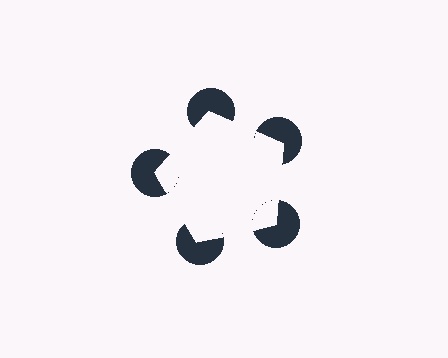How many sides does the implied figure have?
5 sides.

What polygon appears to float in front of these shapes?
An illusory pentagon — its edges are inferred from the aligned wedge cuts in the pac-man discs, not physically drawn.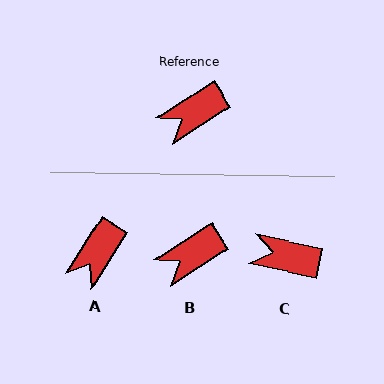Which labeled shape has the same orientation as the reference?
B.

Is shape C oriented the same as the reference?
No, it is off by about 44 degrees.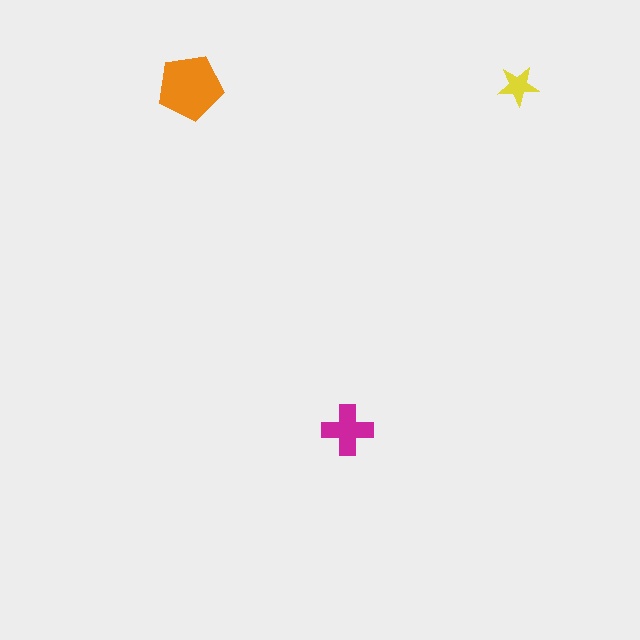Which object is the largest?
The orange pentagon.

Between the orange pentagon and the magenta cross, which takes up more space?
The orange pentagon.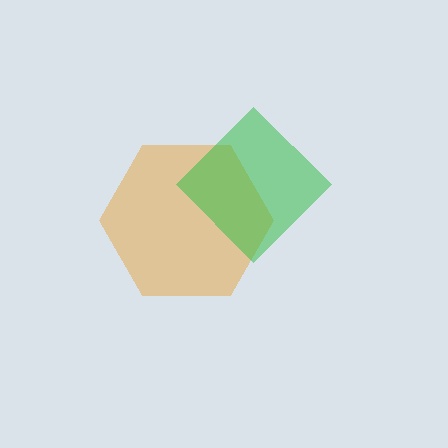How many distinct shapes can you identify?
There are 2 distinct shapes: an orange hexagon, a green diamond.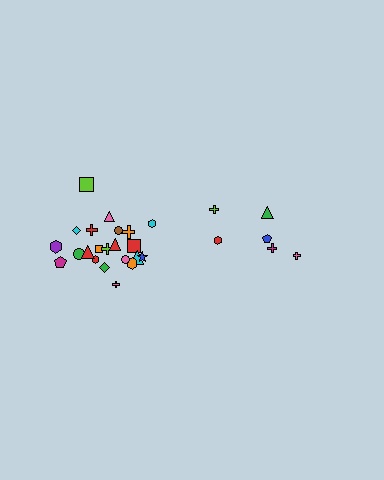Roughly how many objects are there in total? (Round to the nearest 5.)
Roughly 30 objects in total.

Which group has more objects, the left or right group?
The left group.